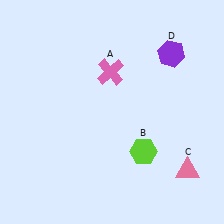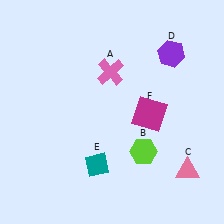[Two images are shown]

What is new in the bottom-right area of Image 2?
A magenta square (F) was added in the bottom-right area of Image 2.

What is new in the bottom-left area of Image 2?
A teal diamond (E) was added in the bottom-left area of Image 2.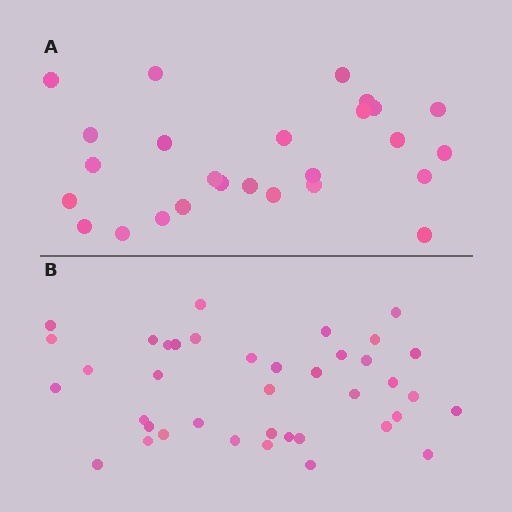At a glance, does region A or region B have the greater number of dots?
Region B (the bottom region) has more dots.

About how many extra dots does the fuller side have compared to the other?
Region B has approximately 15 more dots than region A.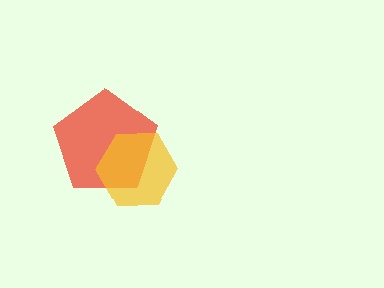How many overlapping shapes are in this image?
There are 2 overlapping shapes in the image.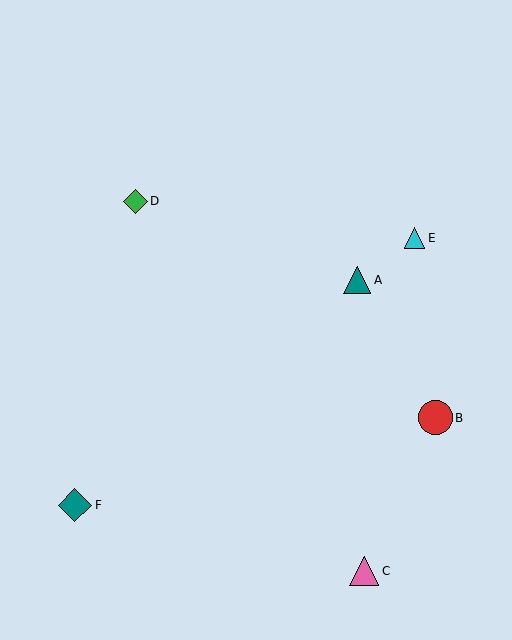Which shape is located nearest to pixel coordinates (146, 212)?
The green diamond (labeled D) at (136, 201) is nearest to that location.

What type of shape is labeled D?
Shape D is a green diamond.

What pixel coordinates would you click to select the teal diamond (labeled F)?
Click at (75, 505) to select the teal diamond F.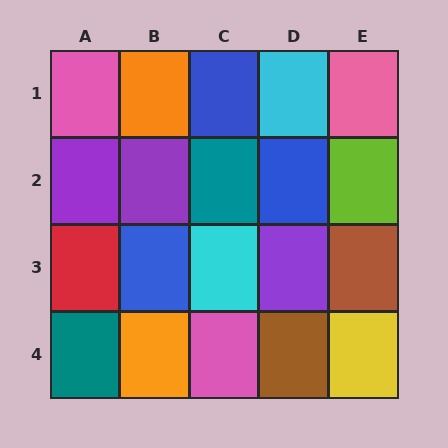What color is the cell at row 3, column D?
Purple.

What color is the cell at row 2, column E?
Lime.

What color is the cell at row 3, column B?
Blue.